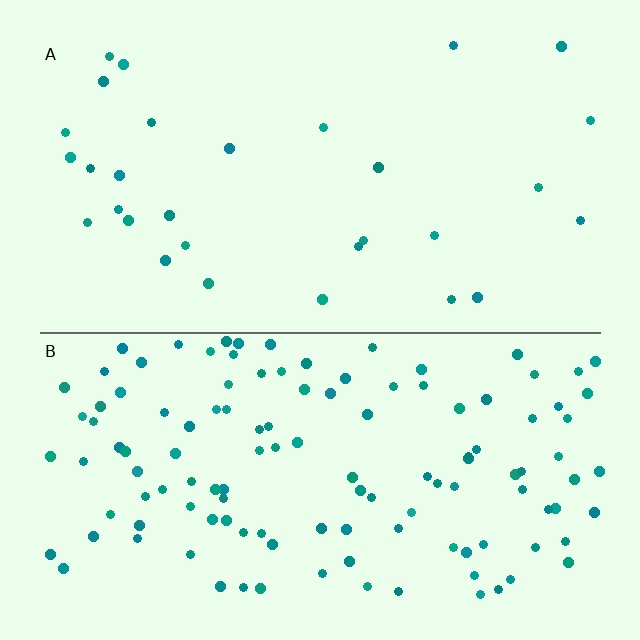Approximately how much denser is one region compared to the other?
Approximately 4.1× — region B over region A.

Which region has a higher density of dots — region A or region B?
B (the bottom).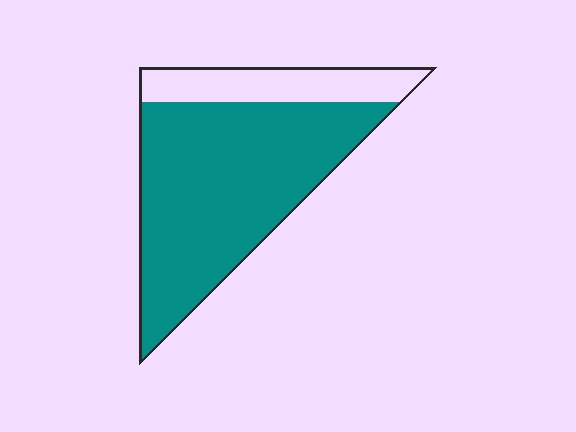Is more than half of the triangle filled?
Yes.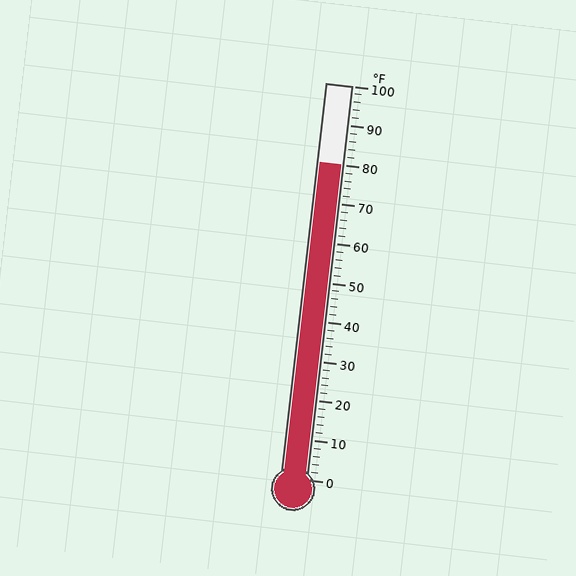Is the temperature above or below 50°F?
The temperature is above 50°F.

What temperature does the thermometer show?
The thermometer shows approximately 80°F.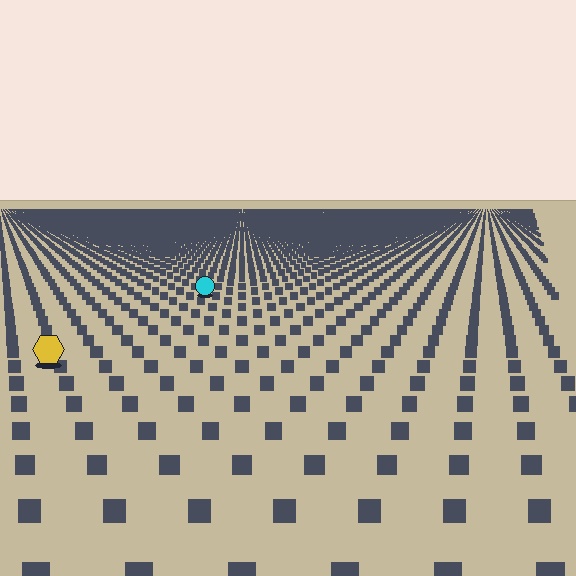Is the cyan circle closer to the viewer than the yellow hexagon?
No. The yellow hexagon is closer — you can tell from the texture gradient: the ground texture is coarser near it.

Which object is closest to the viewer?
The yellow hexagon is closest. The texture marks near it are larger and more spread out.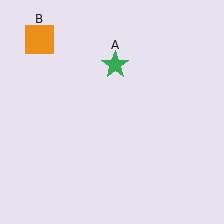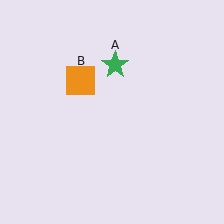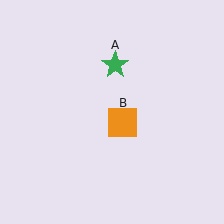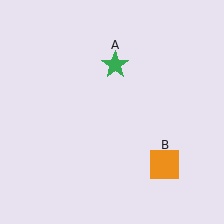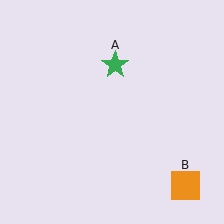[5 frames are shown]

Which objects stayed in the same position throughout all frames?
Green star (object A) remained stationary.